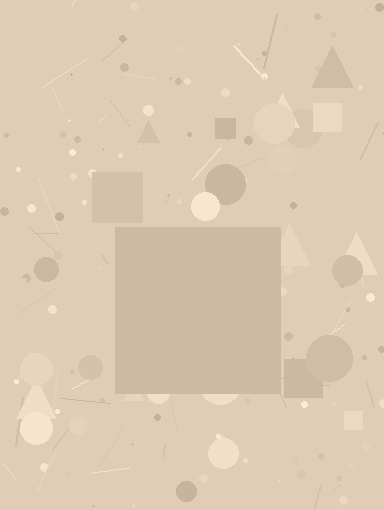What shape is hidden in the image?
A square is hidden in the image.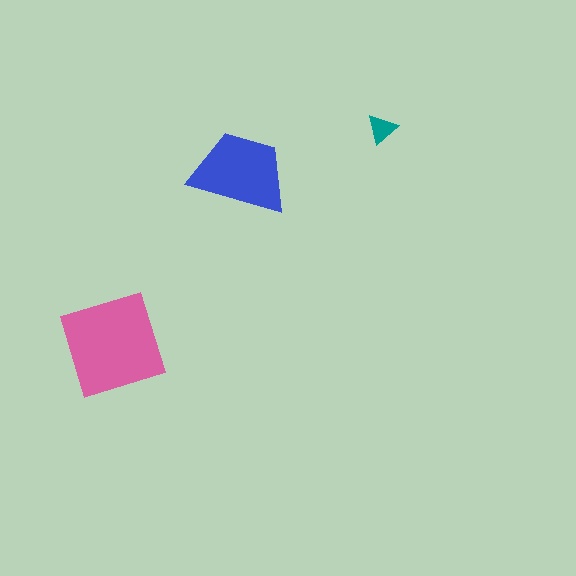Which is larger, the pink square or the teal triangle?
The pink square.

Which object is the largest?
The pink square.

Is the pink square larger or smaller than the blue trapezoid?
Larger.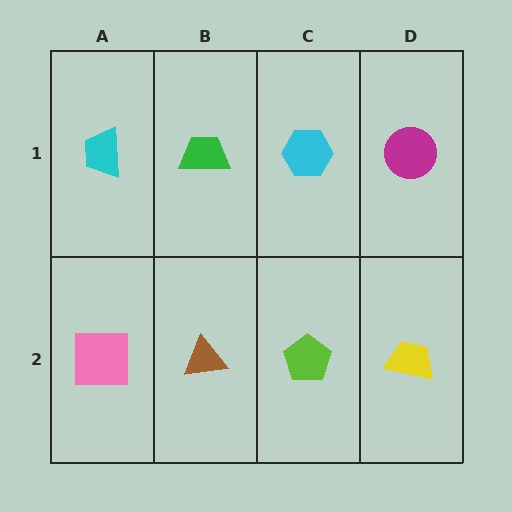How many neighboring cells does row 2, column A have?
2.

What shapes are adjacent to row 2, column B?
A green trapezoid (row 1, column B), a pink square (row 2, column A), a lime pentagon (row 2, column C).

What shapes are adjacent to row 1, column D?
A yellow trapezoid (row 2, column D), a cyan hexagon (row 1, column C).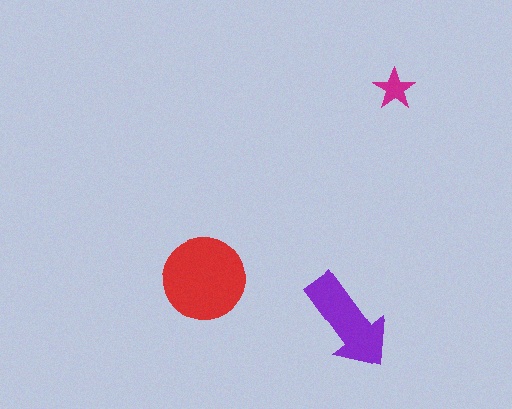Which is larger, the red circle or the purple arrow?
The red circle.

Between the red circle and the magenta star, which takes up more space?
The red circle.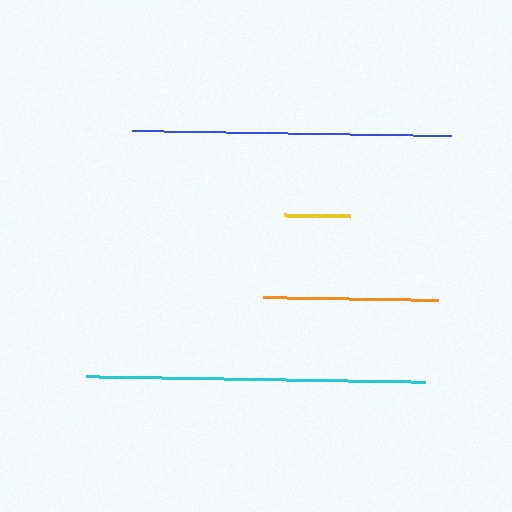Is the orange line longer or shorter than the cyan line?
The cyan line is longer than the orange line.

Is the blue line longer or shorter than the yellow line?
The blue line is longer than the yellow line.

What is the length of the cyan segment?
The cyan segment is approximately 339 pixels long.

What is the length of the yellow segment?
The yellow segment is approximately 66 pixels long.